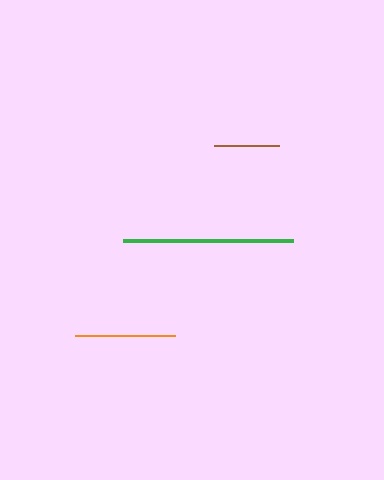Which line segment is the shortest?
The brown line is the shortest at approximately 65 pixels.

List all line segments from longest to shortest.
From longest to shortest: green, orange, brown.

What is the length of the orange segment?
The orange segment is approximately 100 pixels long.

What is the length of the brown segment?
The brown segment is approximately 65 pixels long.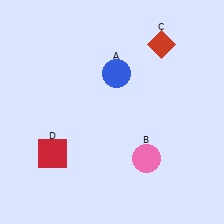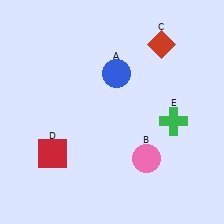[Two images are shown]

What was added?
A green cross (E) was added in Image 2.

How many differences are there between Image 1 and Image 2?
There is 1 difference between the two images.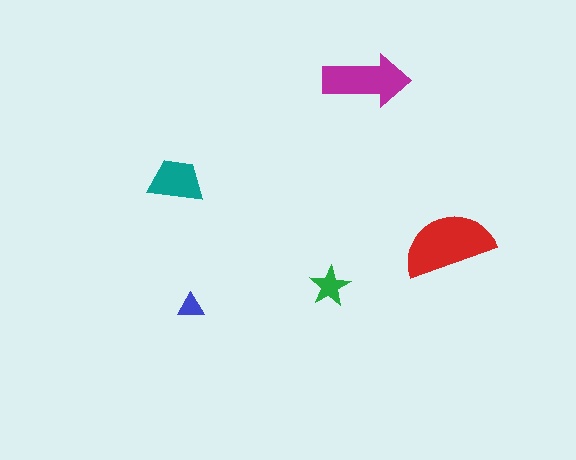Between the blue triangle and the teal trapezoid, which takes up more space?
The teal trapezoid.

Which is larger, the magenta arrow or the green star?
The magenta arrow.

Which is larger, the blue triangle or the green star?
The green star.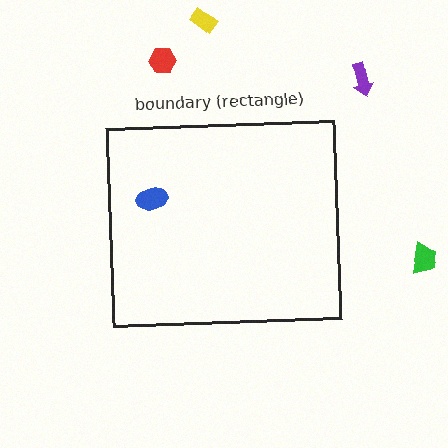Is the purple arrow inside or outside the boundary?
Outside.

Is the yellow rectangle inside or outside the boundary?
Outside.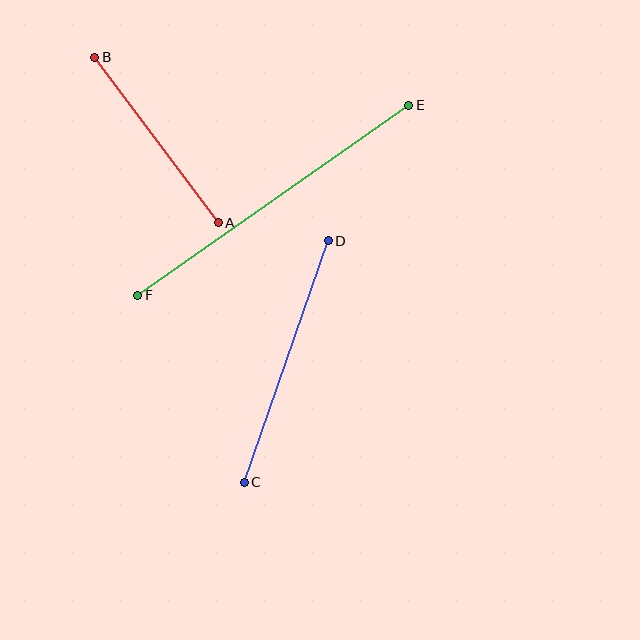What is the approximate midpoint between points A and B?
The midpoint is at approximately (157, 140) pixels.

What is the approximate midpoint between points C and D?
The midpoint is at approximately (286, 362) pixels.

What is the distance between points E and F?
The distance is approximately 331 pixels.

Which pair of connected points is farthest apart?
Points E and F are farthest apart.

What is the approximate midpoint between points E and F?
The midpoint is at approximately (273, 200) pixels.